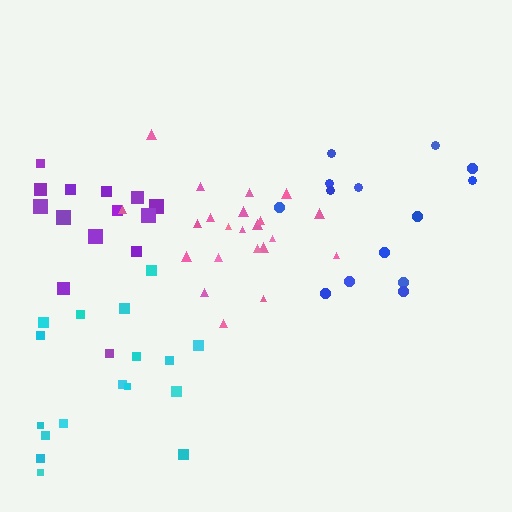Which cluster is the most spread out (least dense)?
Blue.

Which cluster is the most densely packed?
Pink.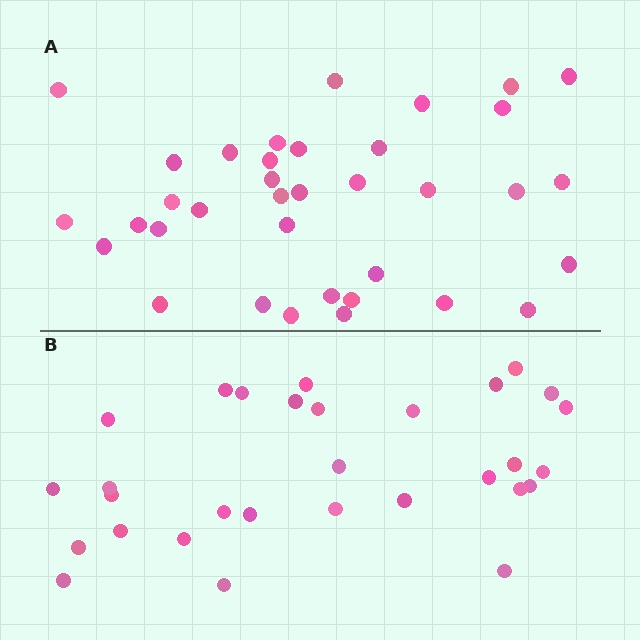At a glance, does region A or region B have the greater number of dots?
Region A (the top region) has more dots.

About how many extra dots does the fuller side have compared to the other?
Region A has about 6 more dots than region B.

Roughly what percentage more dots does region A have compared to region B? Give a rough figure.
About 20% more.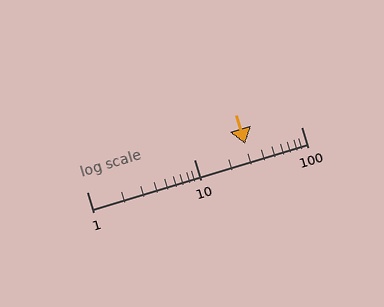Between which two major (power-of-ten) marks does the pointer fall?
The pointer is between 10 and 100.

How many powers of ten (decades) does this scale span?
The scale spans 2 decades, from 1 to 100.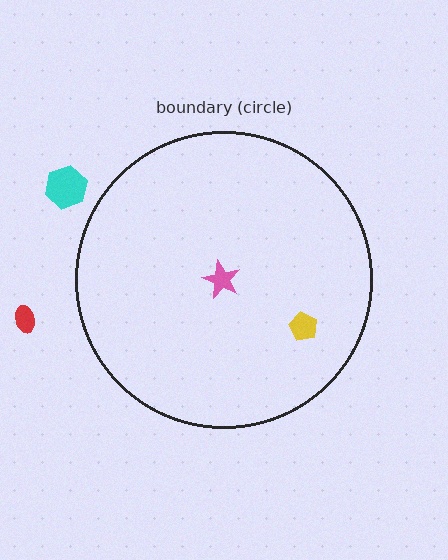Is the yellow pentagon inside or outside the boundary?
Inside.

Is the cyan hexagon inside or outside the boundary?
Outside.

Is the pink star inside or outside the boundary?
Inside.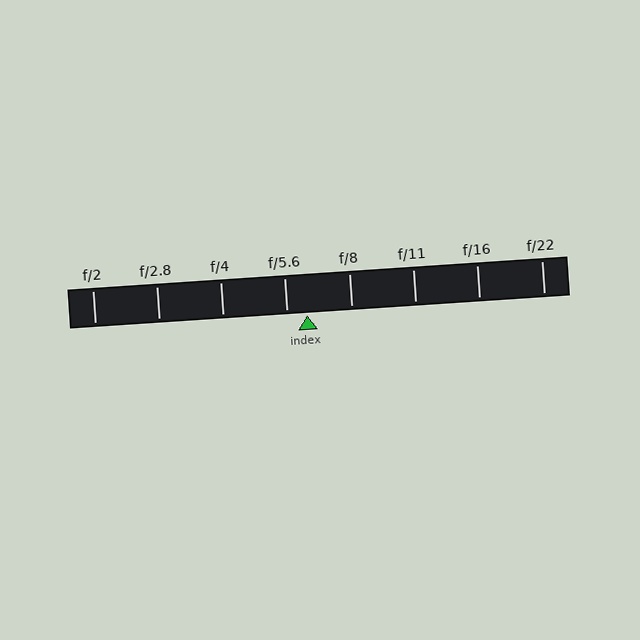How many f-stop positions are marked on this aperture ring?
There are 8 f-stop positions marked.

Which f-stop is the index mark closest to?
The index mark is closest to f/5.6.